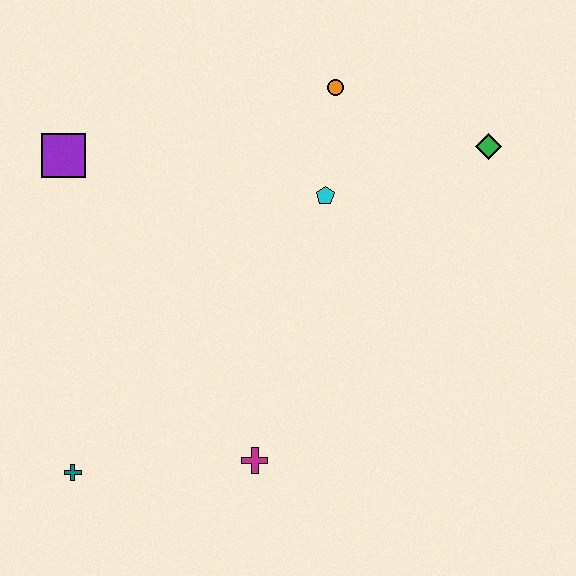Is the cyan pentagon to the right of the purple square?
Yes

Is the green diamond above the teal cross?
Yes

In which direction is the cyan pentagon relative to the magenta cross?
The cyan pentagon is above the magenta cross.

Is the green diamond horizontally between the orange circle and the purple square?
No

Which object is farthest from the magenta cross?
The green diamond is farthest from the magenta cross.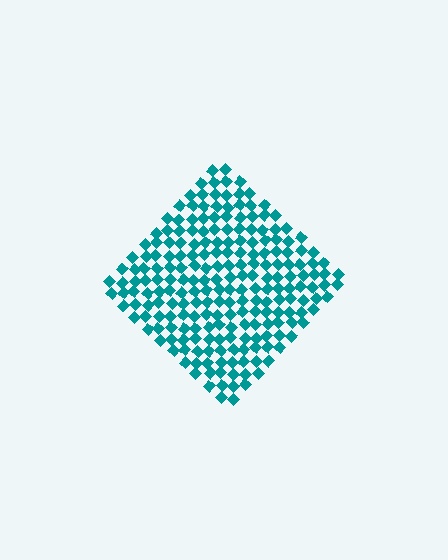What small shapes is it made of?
It is made of small diamonds.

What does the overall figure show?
The overall figure shows a diamond.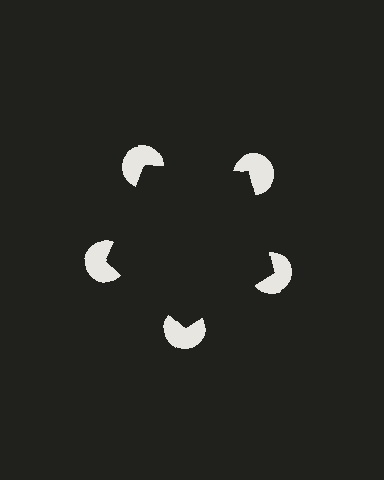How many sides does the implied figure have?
5 sides.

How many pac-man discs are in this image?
There are 5 — one at each vertex of the illusory pentagon.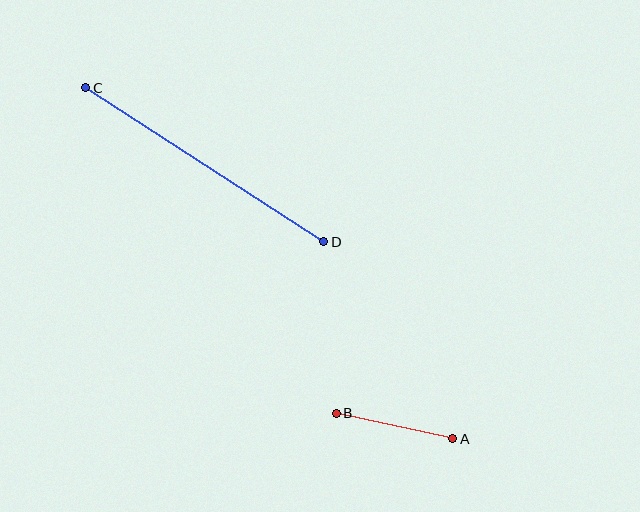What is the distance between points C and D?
The distance is approximately 284 pixels.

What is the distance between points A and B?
The distance is approximately 120 pixels.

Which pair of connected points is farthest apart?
Points C and D are farthest apart.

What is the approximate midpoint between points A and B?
The midpoint is at approximately (394, 426) pixels.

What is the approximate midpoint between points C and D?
The midpoint is at approximately (205, 165) pixels.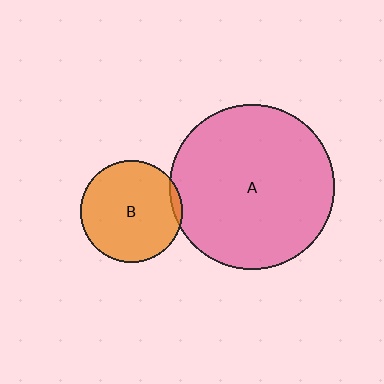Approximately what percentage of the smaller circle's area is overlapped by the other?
Approximately 5%.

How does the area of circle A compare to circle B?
Approximately 2.6 times.